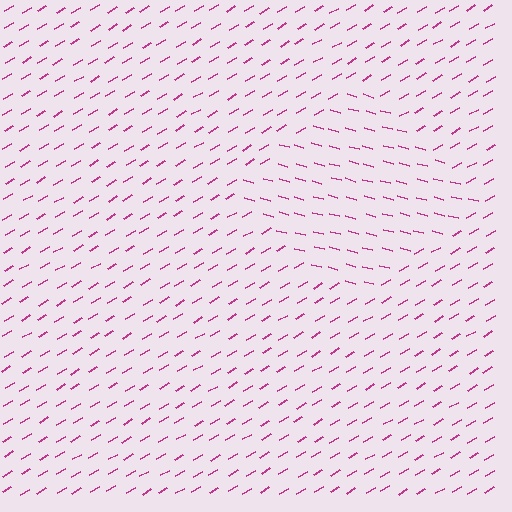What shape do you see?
I see a diamond.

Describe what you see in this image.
The image is filled with small magenta line segments. A diamond region in the image has lines oriented differently from the surrounding lines, creating a visible texture boundary.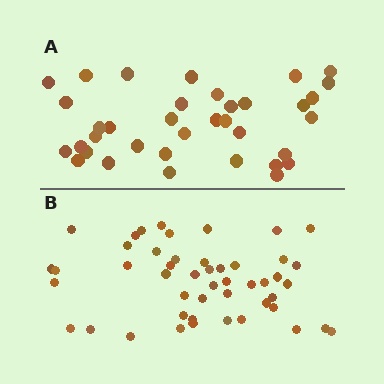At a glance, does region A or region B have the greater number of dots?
Region B (the bottom region) has more dots.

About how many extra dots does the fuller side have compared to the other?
Region B has roughly 12 or so more dots than region A.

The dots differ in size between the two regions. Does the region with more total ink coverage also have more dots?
No. Region A has more total ink coverage because its dots are larger, but region B actually contains more individual dots. Total area can be misleading — the number of items is what matters here.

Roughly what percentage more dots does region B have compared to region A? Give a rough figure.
About 35% more.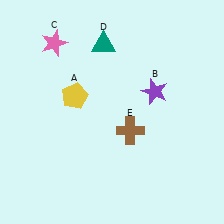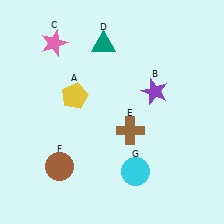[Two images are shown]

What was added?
A brown circle (F), a cyan circle (G) were added in Image 2.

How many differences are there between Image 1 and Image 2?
There are 2 differences between the two images.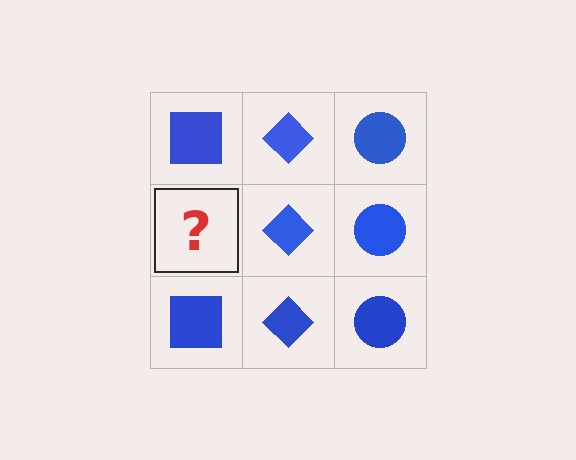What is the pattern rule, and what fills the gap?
The rule is that each column has a consistent shape. The gap should be filled with a blue square.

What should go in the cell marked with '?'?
The missing cell should contain a blue square.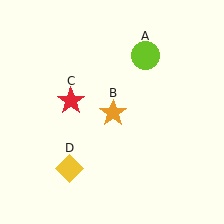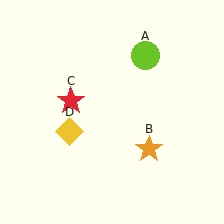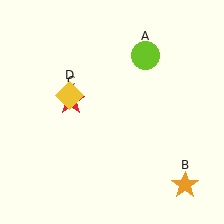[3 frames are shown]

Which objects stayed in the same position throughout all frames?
Lime circle (object A) and red star (object C) remained stationary.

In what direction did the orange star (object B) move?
The orange star (object B) moved down and to the right.